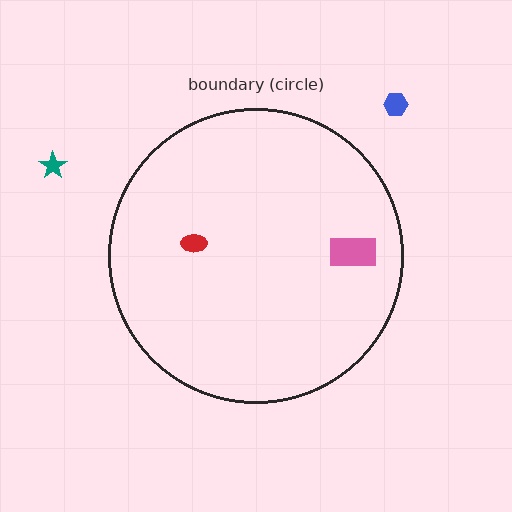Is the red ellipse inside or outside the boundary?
Inside.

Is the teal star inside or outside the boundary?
Outside.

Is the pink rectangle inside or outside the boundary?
Inside.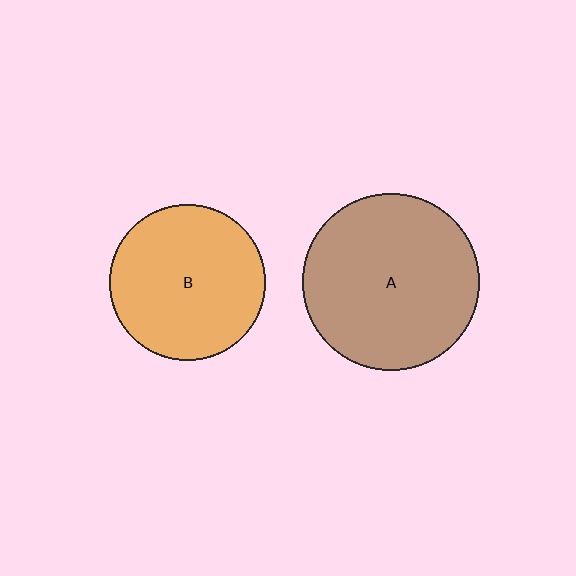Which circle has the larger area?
Circle A (brown).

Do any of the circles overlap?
No, none of the circles overlap.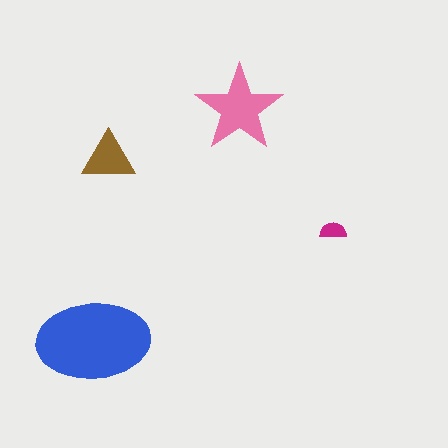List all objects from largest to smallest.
The blue ellipse, the pink star, the brown triangle, the magenta semicircle.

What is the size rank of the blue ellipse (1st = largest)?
1st.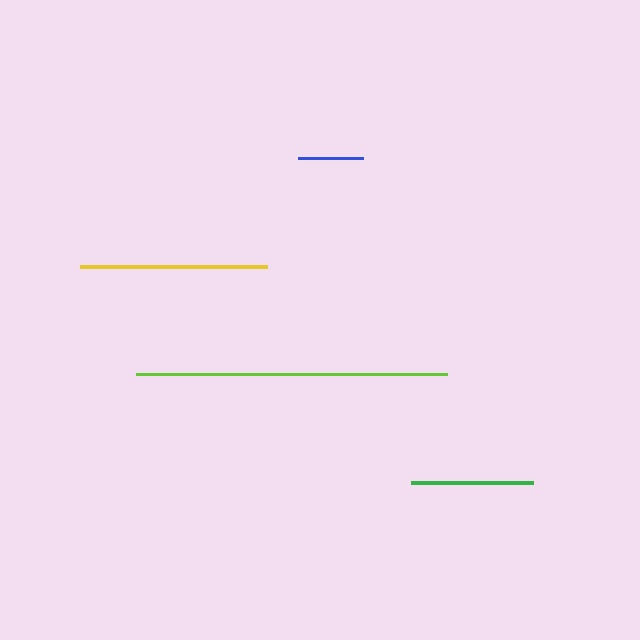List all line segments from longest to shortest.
From longest to shortest: lime, yellow, green, blue.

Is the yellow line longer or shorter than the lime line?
The lime line is longer than the yellow line.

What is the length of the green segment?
The green segment is approximately 122 pixels long.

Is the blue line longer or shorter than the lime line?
The lime line is longer than the blue line.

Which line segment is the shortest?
The blue line is the shortest at approximately 65 pixels.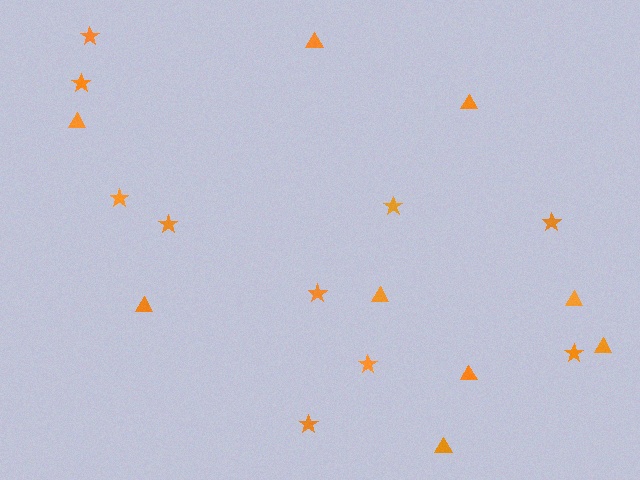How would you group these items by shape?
There are 2 groups: one group of stars (10) and one group of triangles (9).